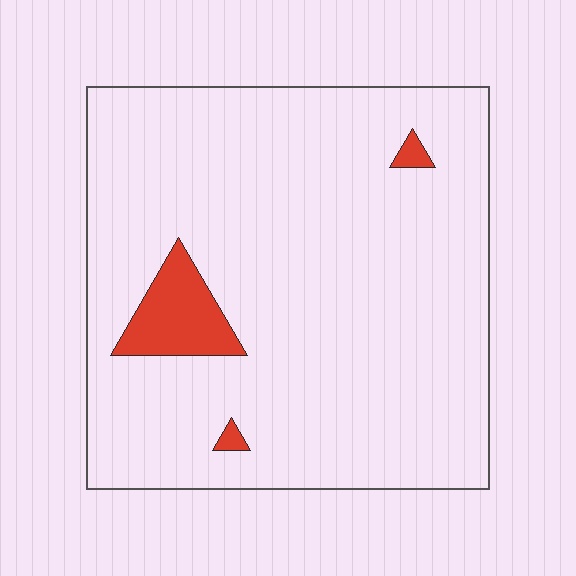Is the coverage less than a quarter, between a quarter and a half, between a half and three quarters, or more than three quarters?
Less than a quarter.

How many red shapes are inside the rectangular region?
3.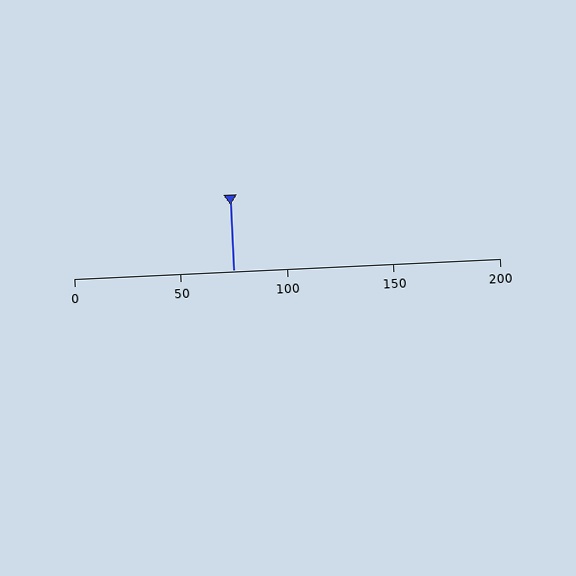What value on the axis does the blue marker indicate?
The marker indicates approximately 75.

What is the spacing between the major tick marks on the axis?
The major ticks are spaced 50 apart.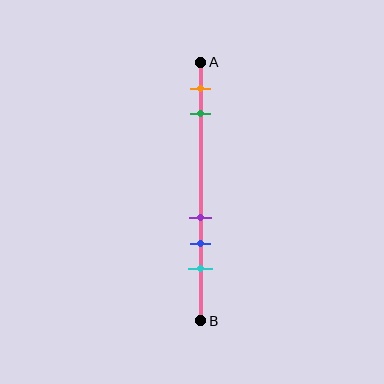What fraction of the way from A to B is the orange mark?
The orange mark is approximately 10% (0.1) of the way from A to B.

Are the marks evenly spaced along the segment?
No, the marks are not evenly spaced.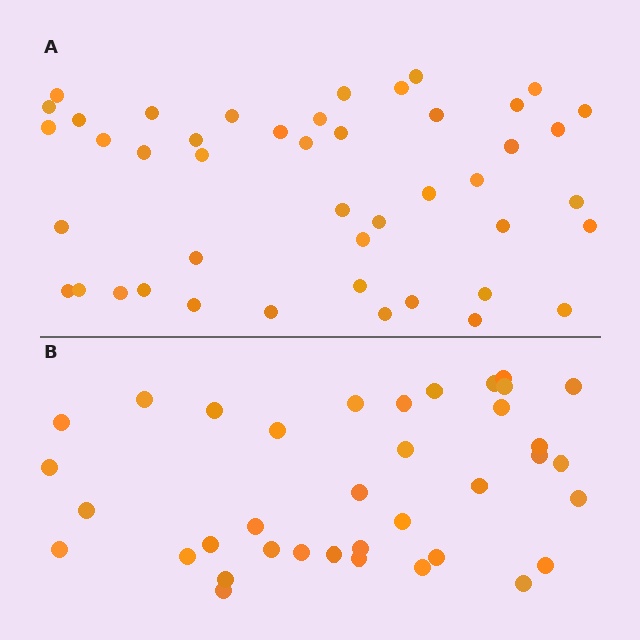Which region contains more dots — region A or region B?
Region A (the top region) has more dots.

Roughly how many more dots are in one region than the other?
Region A has roughly 8 or so more dots than region B.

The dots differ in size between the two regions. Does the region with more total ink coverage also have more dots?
No. Region B has more total ink coverage because its dots are larger, but region A actually contains more individual dots. Total area can be misleading — the number of items is what matters here.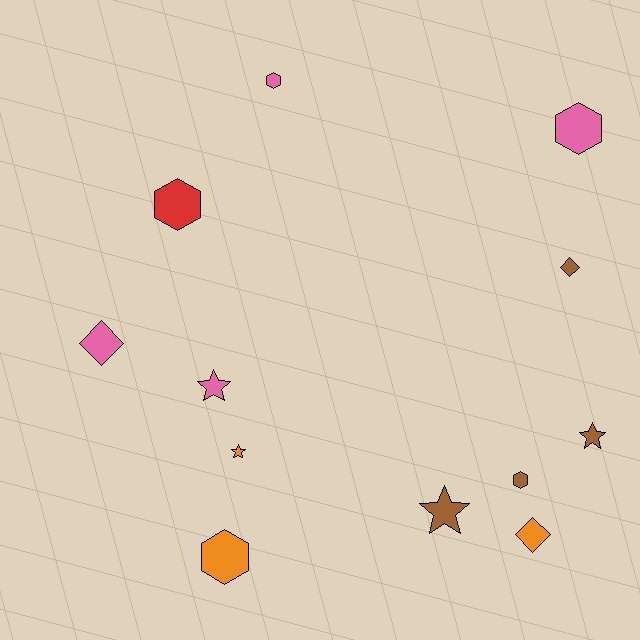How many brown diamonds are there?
There is 1 brown diamond.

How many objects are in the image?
There are 12 objects.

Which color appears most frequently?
Brown, with 4 objects.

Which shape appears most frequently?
Hexagon, with 5 objects.